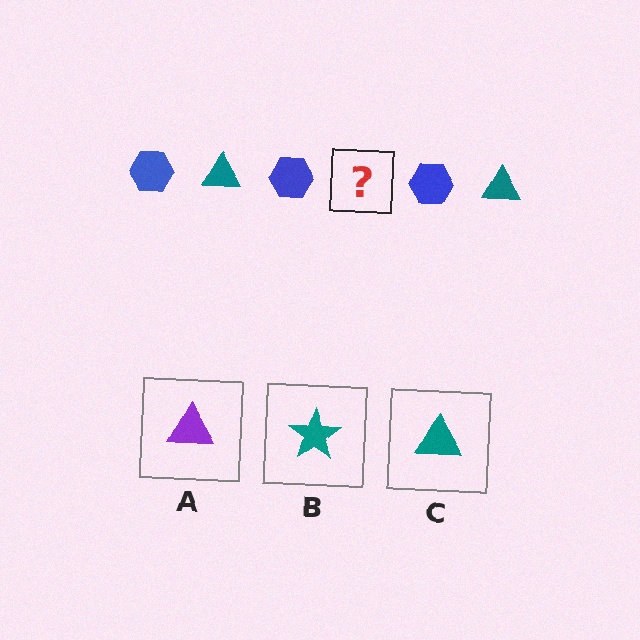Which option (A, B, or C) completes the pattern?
C.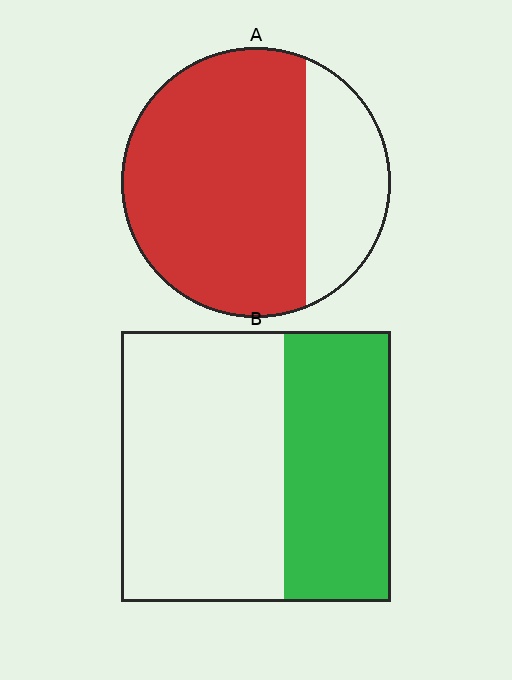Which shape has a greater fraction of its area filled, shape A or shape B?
Shape A.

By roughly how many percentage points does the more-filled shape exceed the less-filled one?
By roughly 35 percentage points (A over B).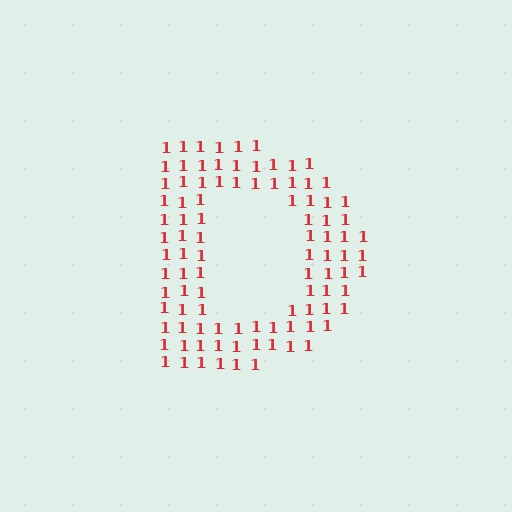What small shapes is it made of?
It is made of small digit 1's.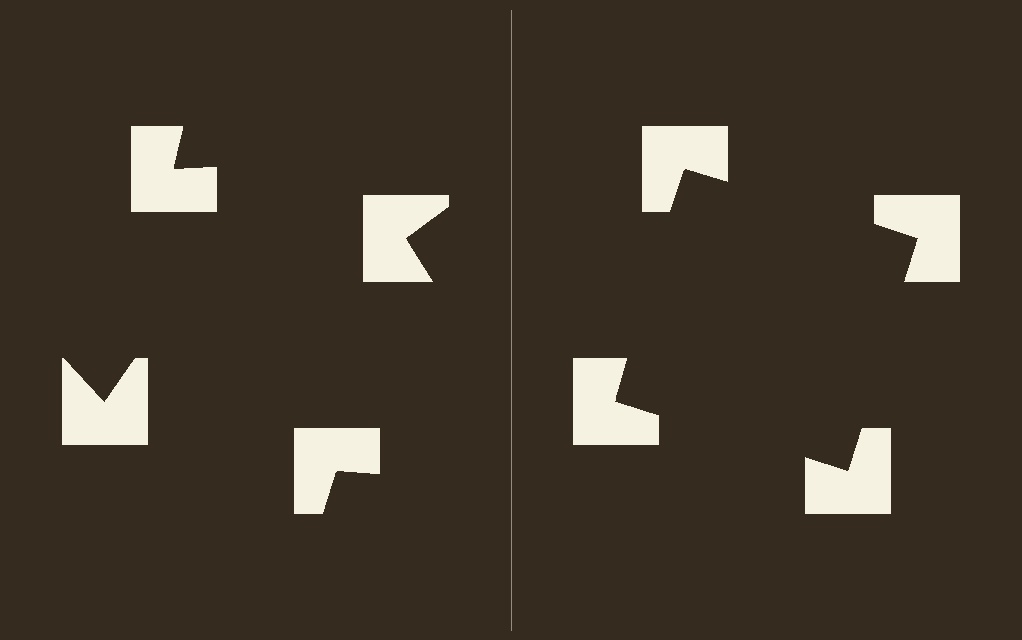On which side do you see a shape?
An illusory square appears on the right side. On the left side the wedge cuts are rotated, so no coherent shape forms.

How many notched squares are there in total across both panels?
8 — 4 on each side.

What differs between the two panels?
The notched squares are positioned identically on both sides; only the wedge orientations differ. On the right they align to a square; on the left they are misaligned.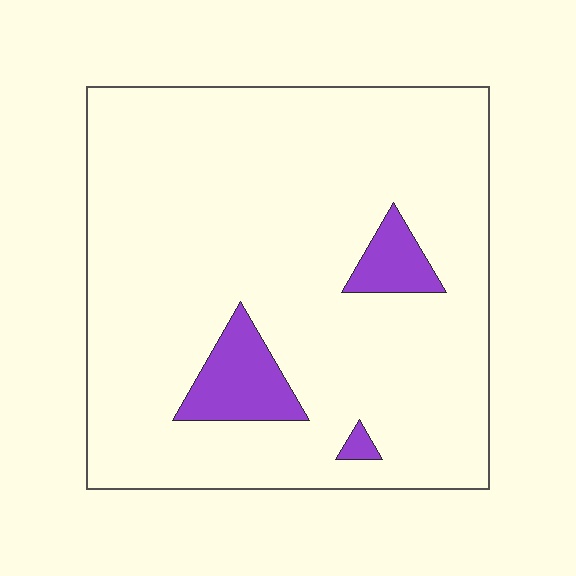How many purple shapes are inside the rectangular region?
3.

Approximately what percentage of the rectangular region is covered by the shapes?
Approximately 10%.